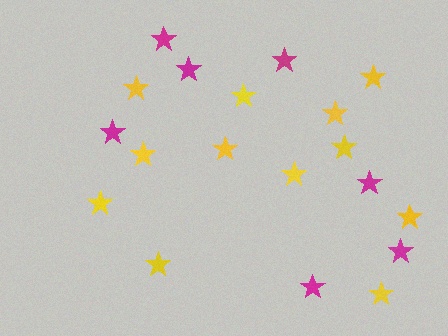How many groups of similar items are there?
There are 2 groups: one group of yellow stars (12) and one group of magenta stars (7).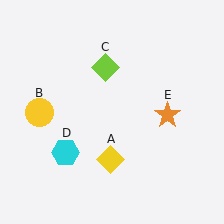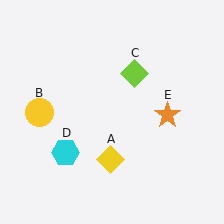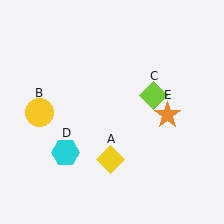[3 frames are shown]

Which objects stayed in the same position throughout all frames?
Yellow diamond (object A) and yellow circle (object B) and cyan hexagon (object D) and orange star (object E) remained stationary.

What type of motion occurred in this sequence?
The lime diamond (object C) rotated clockwise around the center of the scene.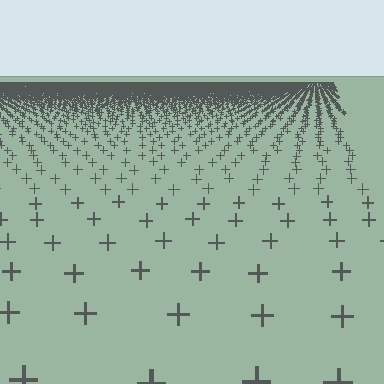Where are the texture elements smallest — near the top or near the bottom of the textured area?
Near the top.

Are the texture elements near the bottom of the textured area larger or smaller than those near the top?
Larger. Near the bottom, elements are closer to the viewer and appear at a bigger on-screen size.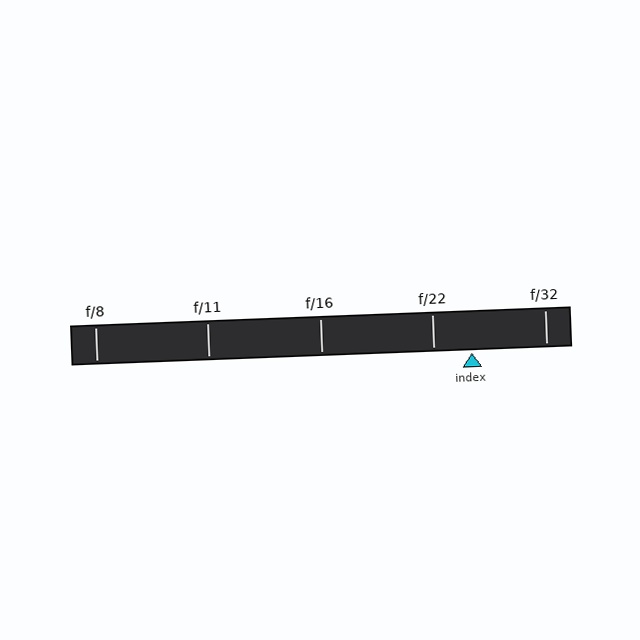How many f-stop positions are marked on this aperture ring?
There are 5 f-stop positions marked.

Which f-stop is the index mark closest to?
The index mark is closest to f/22.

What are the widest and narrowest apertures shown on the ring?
The widest aperture shown is f/8 and the narrowest is f/32.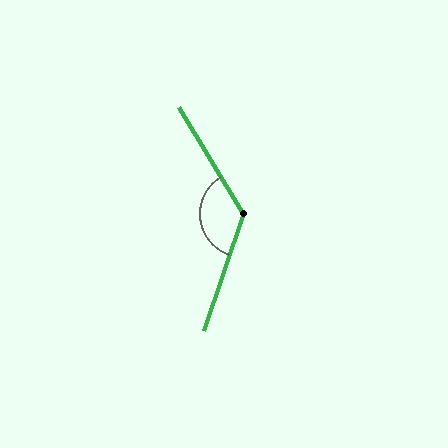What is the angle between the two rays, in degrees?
Approximately 130 degrees.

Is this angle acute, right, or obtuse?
It is obtuse.